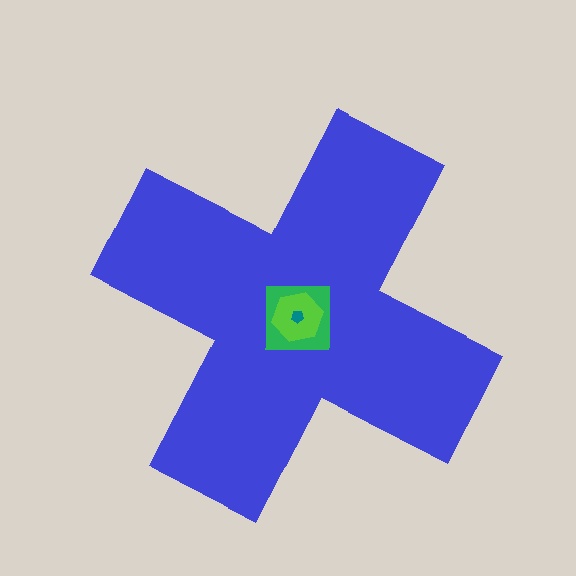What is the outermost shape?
The blue cross.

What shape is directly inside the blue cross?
The green square.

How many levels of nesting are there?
4.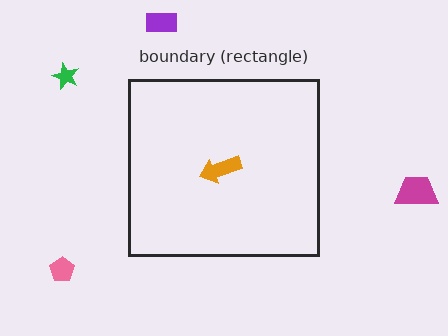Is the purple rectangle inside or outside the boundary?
Outside.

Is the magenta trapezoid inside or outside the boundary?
Outside.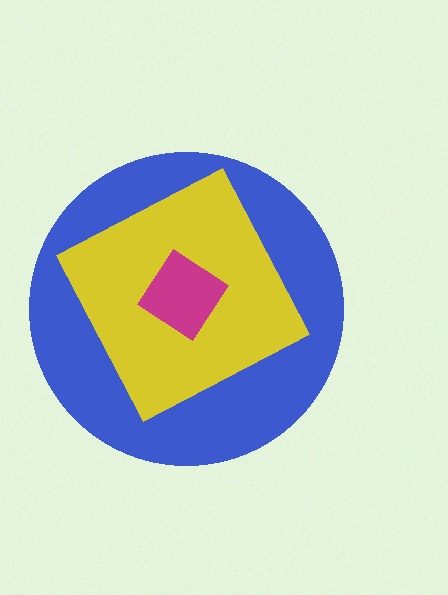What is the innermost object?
The magenta diamond.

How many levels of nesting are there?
3.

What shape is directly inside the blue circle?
The yellow diamond.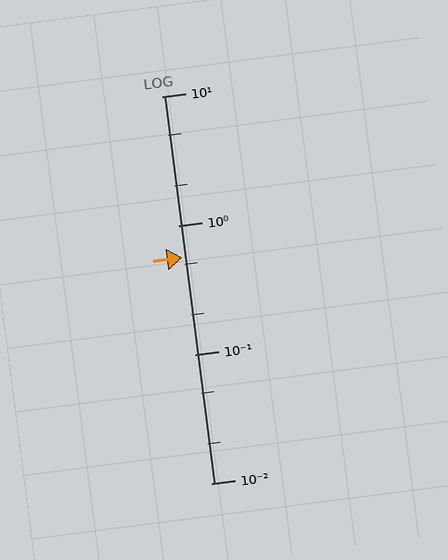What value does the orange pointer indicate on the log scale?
The pointer indicates approximately 0.56.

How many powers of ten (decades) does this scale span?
The scale spans 3 decades, from 0.01 to 10.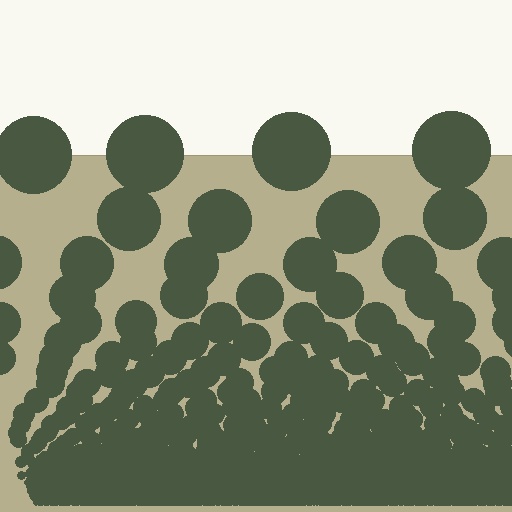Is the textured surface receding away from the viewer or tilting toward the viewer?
The surface appears to tilt toward the viewer. Texture elements get larger and sparser toward the top.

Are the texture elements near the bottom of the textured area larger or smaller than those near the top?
Smaller. The gradient is inverted — elements near the bottom are smaller and denser.